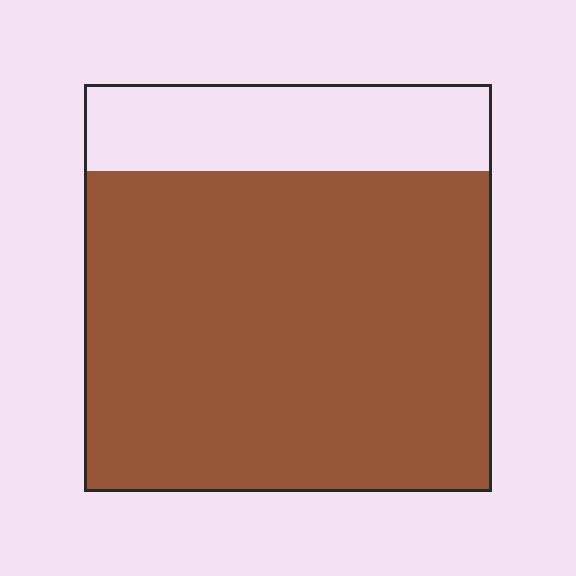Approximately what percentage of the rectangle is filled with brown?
Approximately 80%.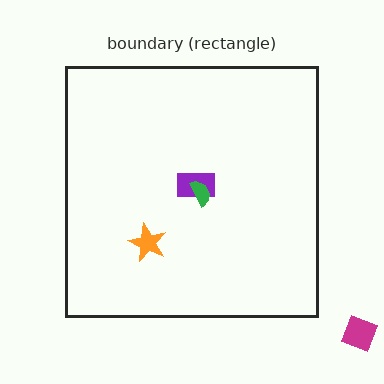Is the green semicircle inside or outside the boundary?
Inside.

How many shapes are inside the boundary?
3 inside, 1 outside.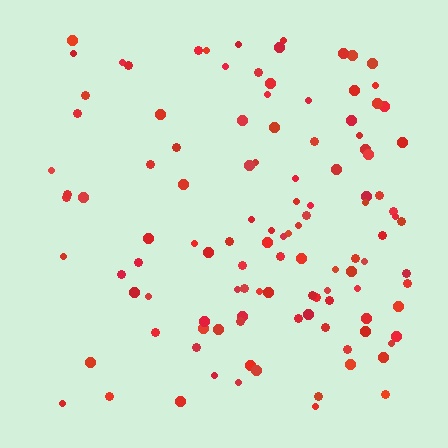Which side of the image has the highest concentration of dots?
The right.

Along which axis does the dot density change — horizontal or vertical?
Horizontal.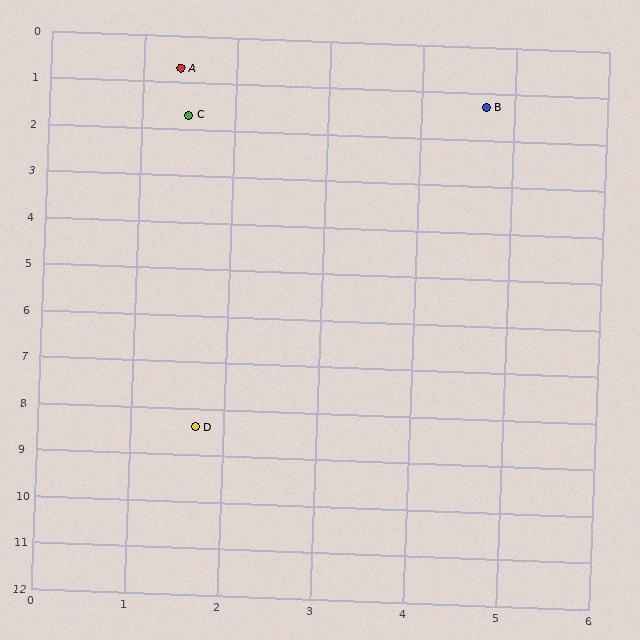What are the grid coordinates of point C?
Point C is at approximately (1.5, 1.7).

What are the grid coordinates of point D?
Point D is at approximately (1.7, 8.4).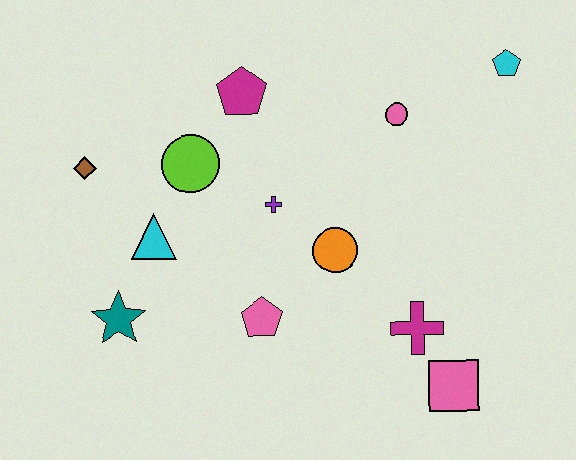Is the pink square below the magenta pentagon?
Yes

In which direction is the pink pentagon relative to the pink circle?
The pink pentagon is below the pink circle.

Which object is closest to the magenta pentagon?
The lime circle is closest to the magenta pentagon.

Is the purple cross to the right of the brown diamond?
Yes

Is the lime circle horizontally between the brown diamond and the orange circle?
Yes